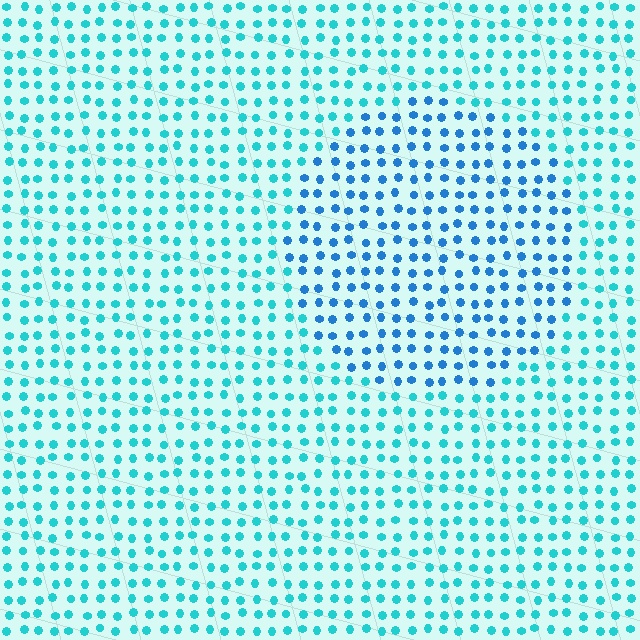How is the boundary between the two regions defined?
The boundary is defined purely by a slight shift in hue (about 29 degrees). Spacing, size, and orientation are identical on both sides.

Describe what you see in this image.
The image is filled with small cyan elements in a uniform arrangement. A circle-shaped region is visible where the elements are tinted to a slightly different hue, forming a subtle color boundary.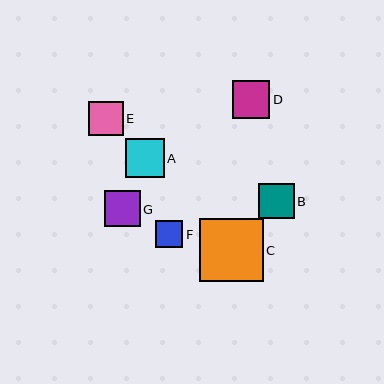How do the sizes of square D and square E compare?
Square D and square E are approximately the same size.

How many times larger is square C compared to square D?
Square C is approximately 1.7 times the size of square D.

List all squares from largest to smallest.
From largest to smallest: C, A, D, G, B, E, F.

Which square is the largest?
Square C is the largest with a size of approximately 63 pixels.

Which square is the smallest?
Square F is the smallest with a size of approximately 27 pixels.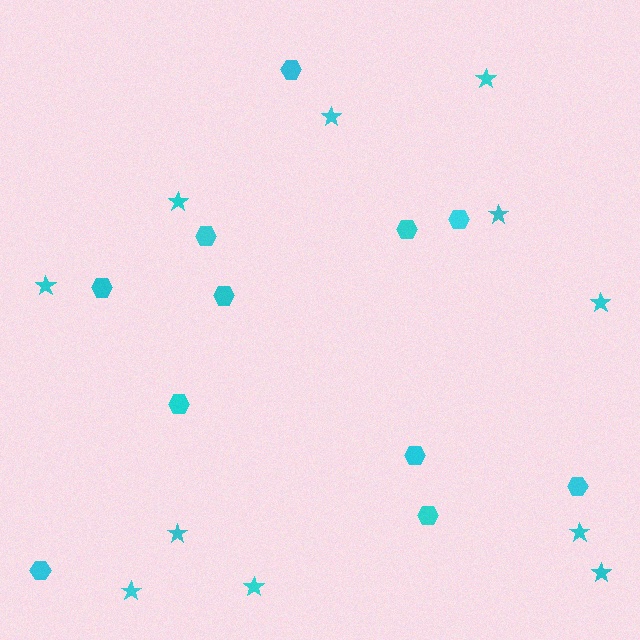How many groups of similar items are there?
There are 2 groups: one group of stars (11) and one group of hexagons (11).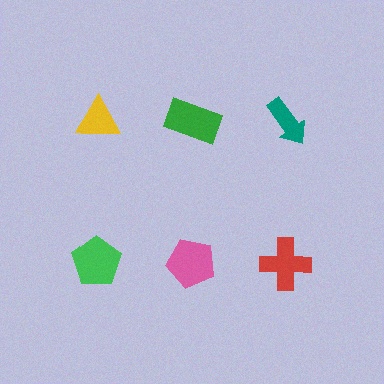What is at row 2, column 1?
A green pentagon.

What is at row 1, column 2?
A green rectangle.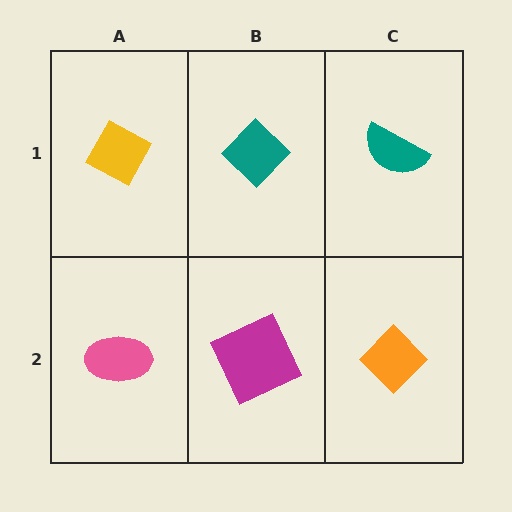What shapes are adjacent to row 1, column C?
An orange diamond (row 2, column C), a teal diamond (row 1, column B).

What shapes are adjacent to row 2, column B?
A teal diamond (row 1, column B), a pink ellipse (row 2, column A), an orange diamond (row 2, column C).